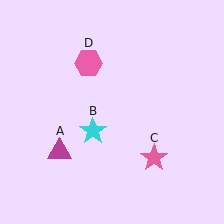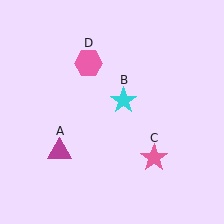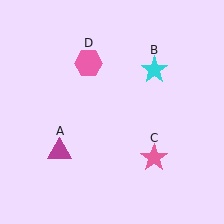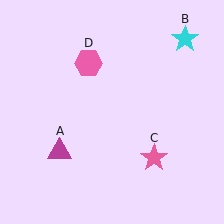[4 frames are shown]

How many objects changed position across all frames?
1 object changed position: cyan star (object B).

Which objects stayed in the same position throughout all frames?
Magenta triangle (object A) and pink star (object C) and pink hexagon (object D) remained stationary.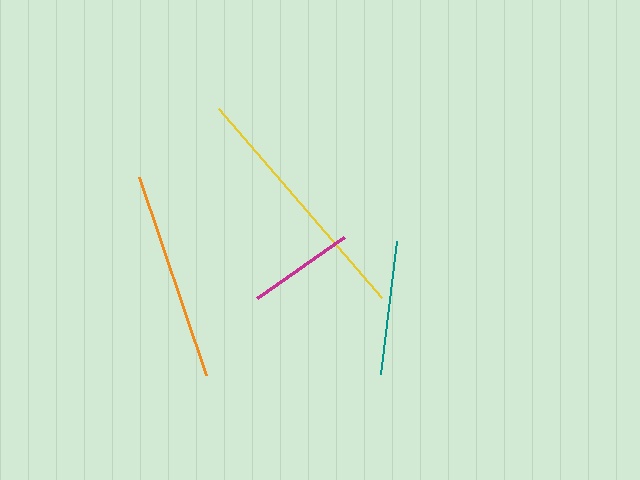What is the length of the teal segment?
The teal segment is approximately 133 pixels long.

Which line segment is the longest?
The yellow line is the longest at approximately 249 pixels.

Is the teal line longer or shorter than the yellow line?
The yellow line is longer than the teal line.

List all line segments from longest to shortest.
From longest to shortest: yellow, orange, teal, magenta.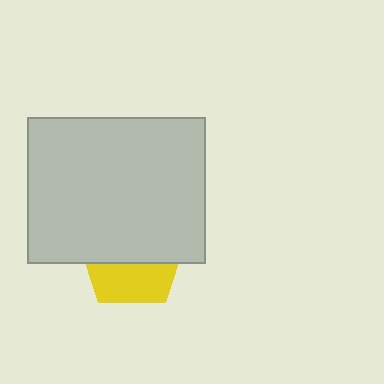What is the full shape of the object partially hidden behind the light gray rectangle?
The partially hidden object is a yellow pentagon.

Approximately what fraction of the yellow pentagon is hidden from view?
Roughly 60% of the yellow pentagon is hidden behind the light gray rectangle.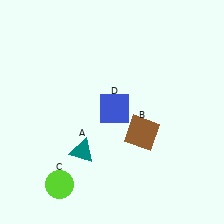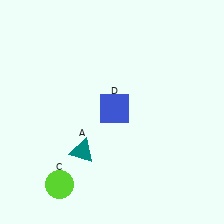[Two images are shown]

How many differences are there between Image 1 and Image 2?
There is 1 difference between the two images.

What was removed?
The brown square (B) was removed in Image 2.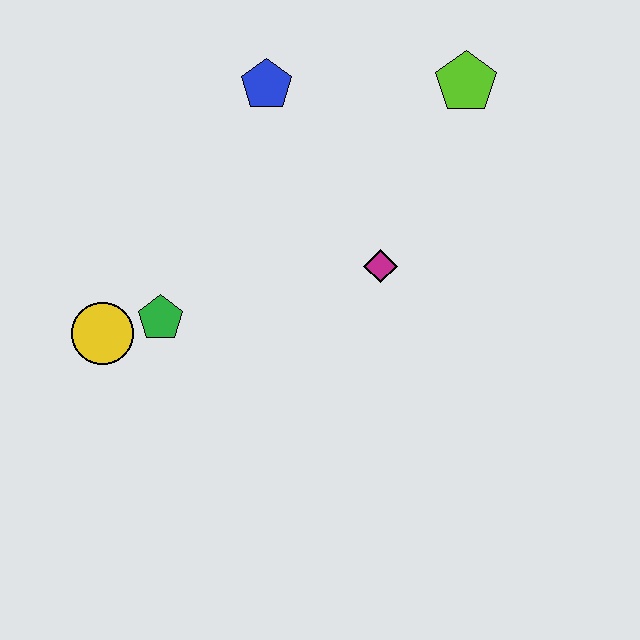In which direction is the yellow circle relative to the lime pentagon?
The yellow circle is to the left of the lime pentagon.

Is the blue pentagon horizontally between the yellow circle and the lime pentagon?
Yes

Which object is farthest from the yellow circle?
The lime pentagon is farthest from the yellow circle.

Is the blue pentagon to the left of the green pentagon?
No